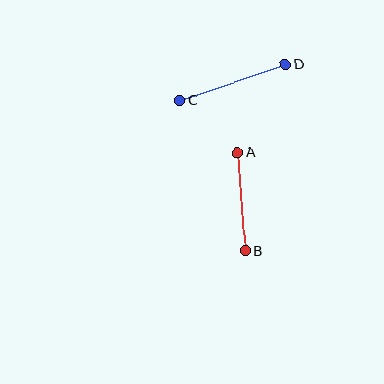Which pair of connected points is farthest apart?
Points C and D are farthest apart.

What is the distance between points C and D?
The distance is approximately 112 pixels.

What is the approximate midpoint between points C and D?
The midpoint is at approximately (233, 82) pixels.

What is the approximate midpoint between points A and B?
The midpoint is at approximately (241, 202) pixels.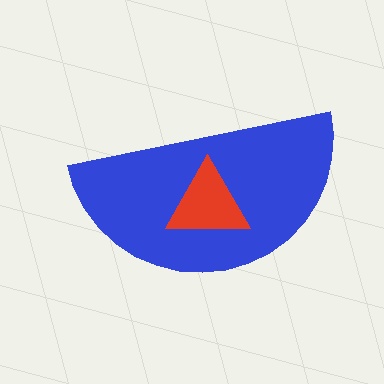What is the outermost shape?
The blue semicircle.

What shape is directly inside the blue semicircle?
The red triangle.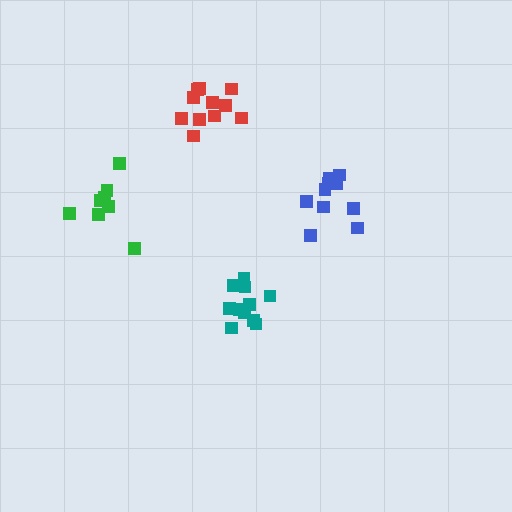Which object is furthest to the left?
The green cluster is leftmost.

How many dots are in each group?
Group 1: 9 dots, Group 2: 11 dots, Group 3: 12 dots, Group 4: 10 dots (42 total).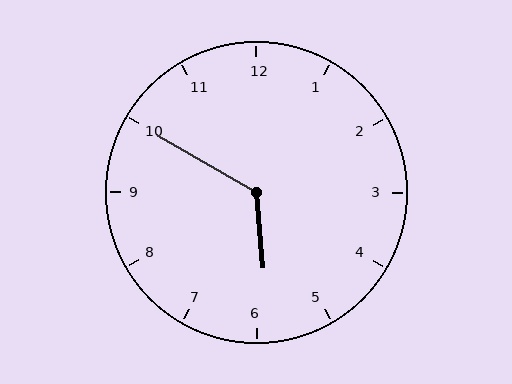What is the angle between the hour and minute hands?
Approximately 125 degrees.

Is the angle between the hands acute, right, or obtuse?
It is obtuse.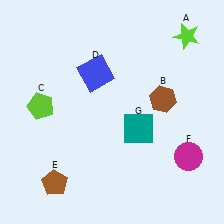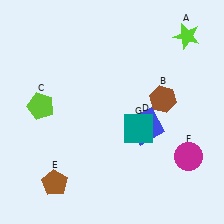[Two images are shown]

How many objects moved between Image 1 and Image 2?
1 object moved between the two images.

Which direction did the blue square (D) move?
The blue square (D) moved down.